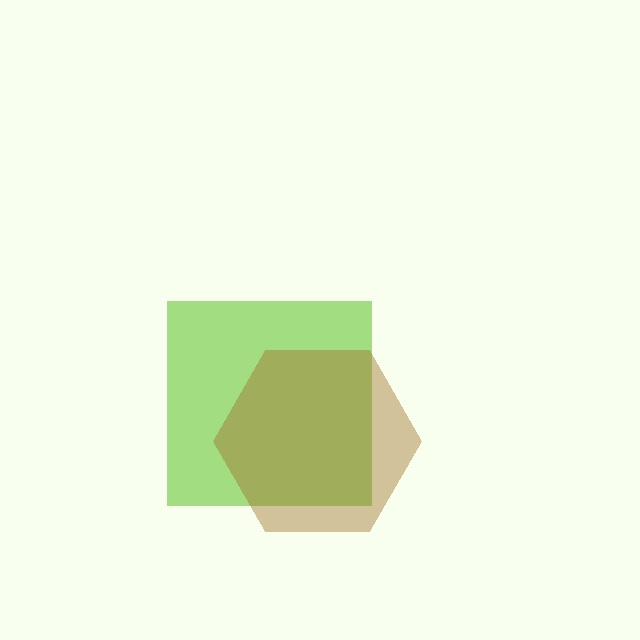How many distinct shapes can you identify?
There are 2 distinct shapes: a lime square, a brown hexagon.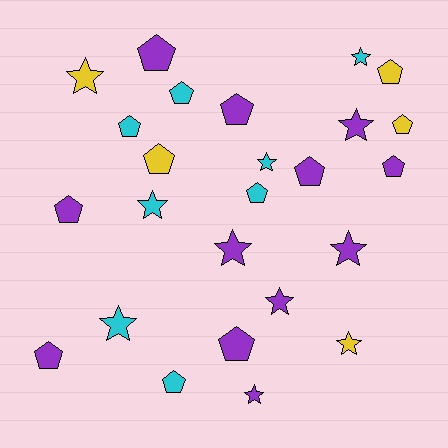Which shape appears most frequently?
Pentagon, with 14 objects.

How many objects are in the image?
There are 25 objects.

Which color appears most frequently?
Purple, with 12 objects.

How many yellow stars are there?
There are 2 yellow stars.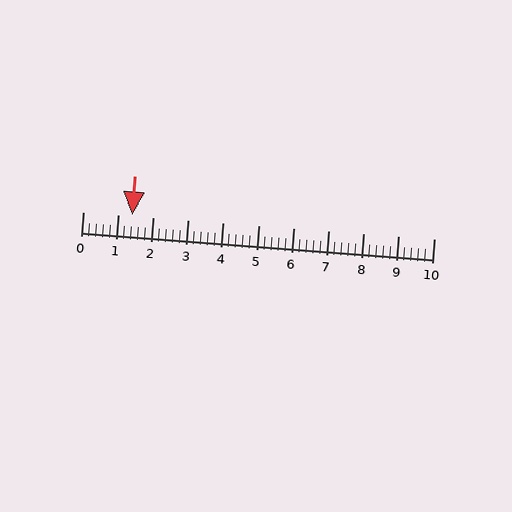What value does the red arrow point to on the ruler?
The red arrow points to approximately 1.4.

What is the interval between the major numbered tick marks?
The major tick marks are spaced 1 units apart.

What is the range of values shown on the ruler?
The ruler shows values from 0 to 10.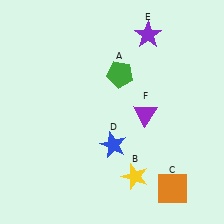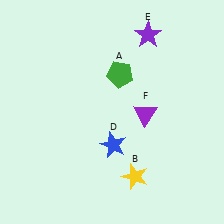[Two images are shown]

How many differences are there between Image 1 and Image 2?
There is 1 difference between the two images.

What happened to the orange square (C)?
The orange square (C) was removed in Image 2. It was in the bottom-right area of Image 1.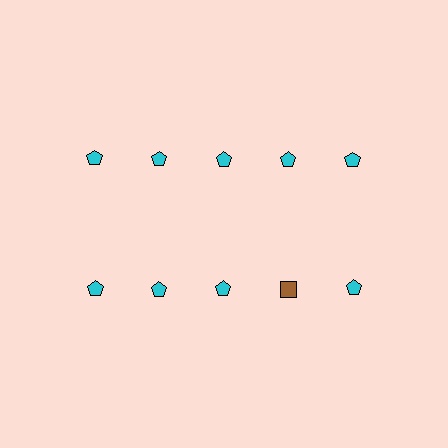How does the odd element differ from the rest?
It differs in both color (brown instead of cyan) and shape (square instead of pentagon).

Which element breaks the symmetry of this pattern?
The brown square in the second row, second from right column breaks the symmetry. All other shapes are cyan pentagons.